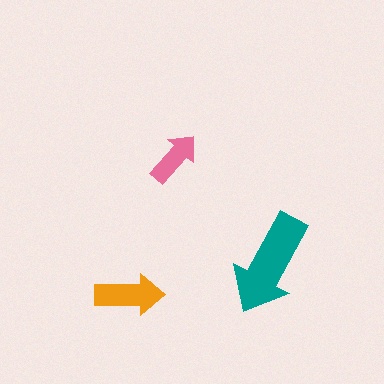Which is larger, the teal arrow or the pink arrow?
The teal one.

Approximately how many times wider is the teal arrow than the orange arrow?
About 1.5 times wider.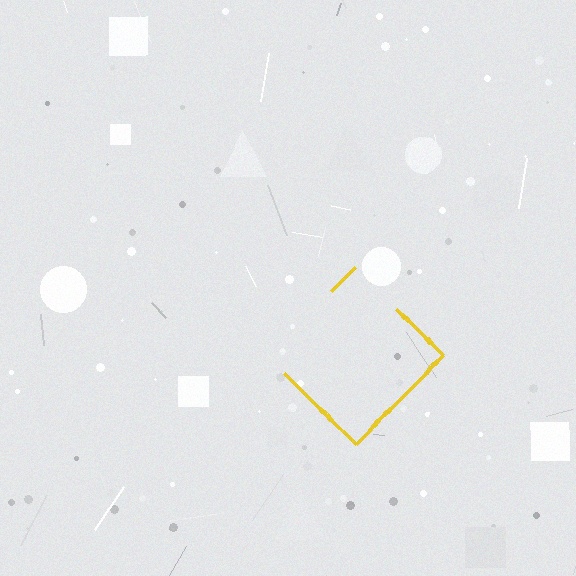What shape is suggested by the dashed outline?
The dashed outline suggests a diamond.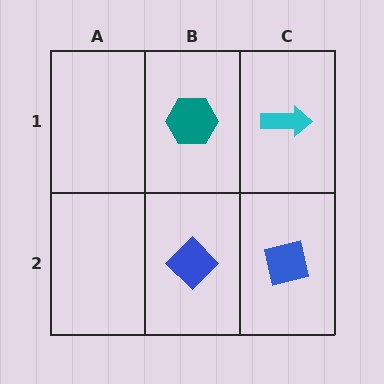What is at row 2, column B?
A blue diamond.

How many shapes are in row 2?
2 shapes.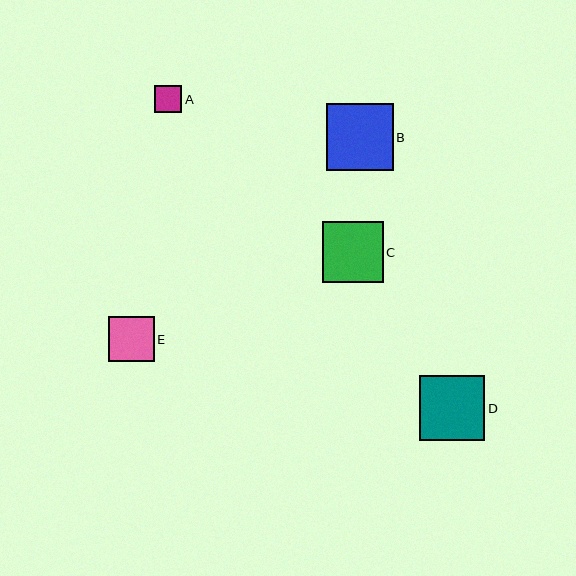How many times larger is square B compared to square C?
Square B is approximately 1.1 times the size of square C.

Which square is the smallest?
Square A is the smallest with a size of approximately 28 pixels.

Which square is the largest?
Square B is the largest with a size of approximately 67 pixels.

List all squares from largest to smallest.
From largest to smallest: B, D, C, E, A.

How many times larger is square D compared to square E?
Square D is approximately 1.4 times the size of square E.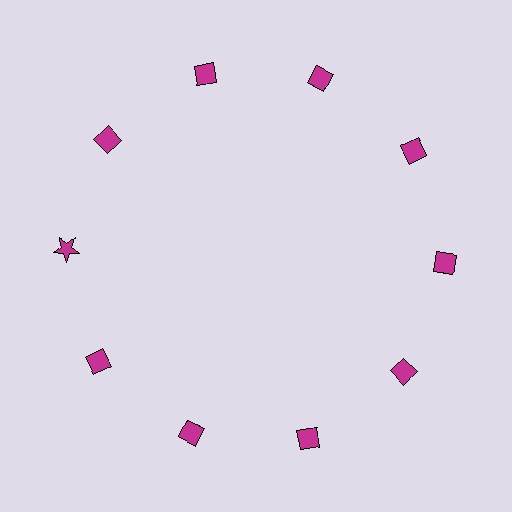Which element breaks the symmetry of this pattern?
The magenta star at roughly the 9 o'clock position breaks the symmetry. All other shapes are magenta diamonds.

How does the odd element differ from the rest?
It has a different shape: star instead of diamond.